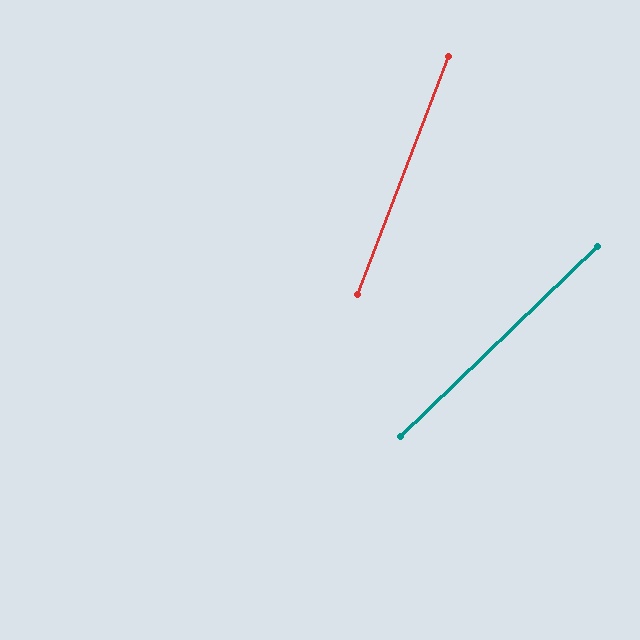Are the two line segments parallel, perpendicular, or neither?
Neither parallel nor perpendicular — they differ by about 25°.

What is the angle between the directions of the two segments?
Approximately 25 degrees.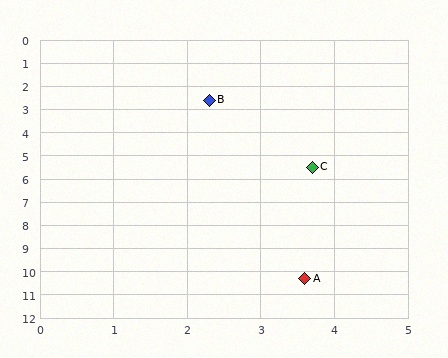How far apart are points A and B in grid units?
Points A and B are about 7.8 grid units apart.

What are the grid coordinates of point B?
Point B is at approximately (2.3, 2.6).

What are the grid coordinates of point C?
Point C is at approximately (3.7, 5.5).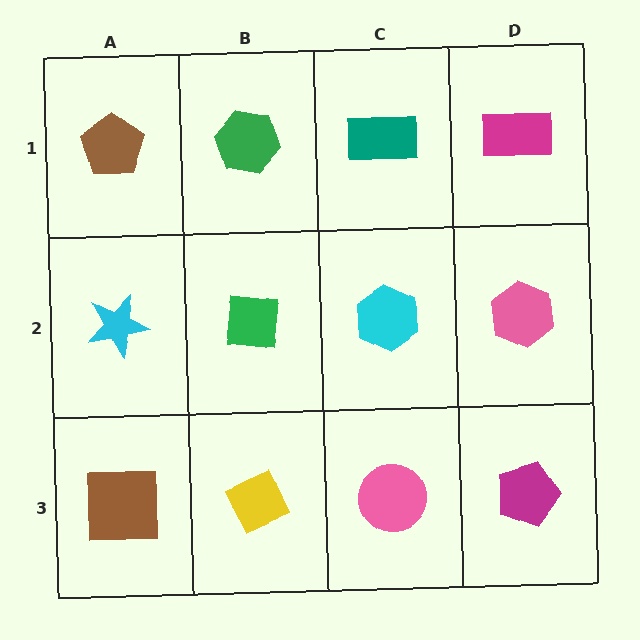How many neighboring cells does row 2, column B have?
4.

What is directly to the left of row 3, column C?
A yellow diamond.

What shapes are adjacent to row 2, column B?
A green hexagon (row 1, column B), a yellow diamond (row 3, column B), a cyan star (row 2, column A), a cyan hexagon (row 2, column C).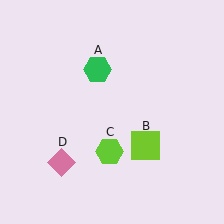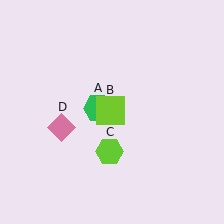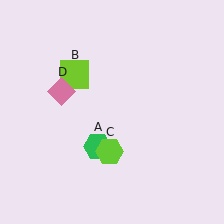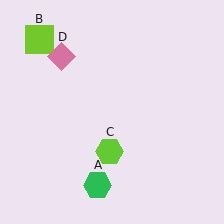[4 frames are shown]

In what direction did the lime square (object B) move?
The lime square (object B) moved up and to the left.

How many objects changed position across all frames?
3 objects changed position: green hexagon (object A), lime square (object B), pink diamond (object D).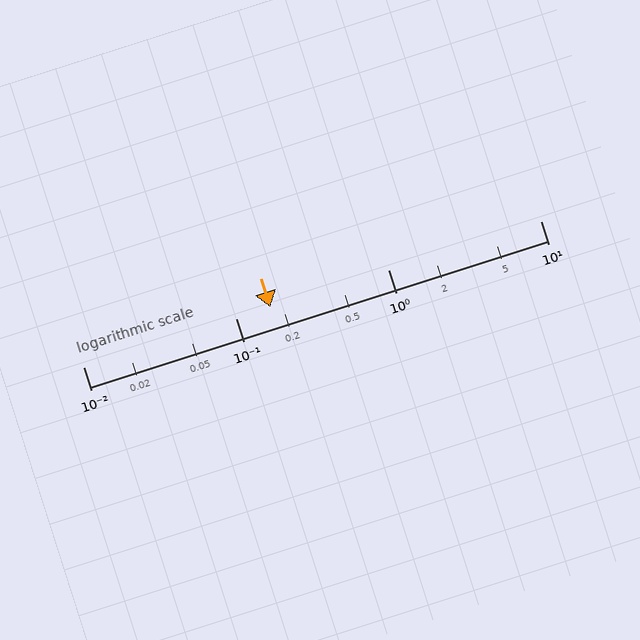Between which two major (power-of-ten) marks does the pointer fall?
The pointer is between 0.1 and 1.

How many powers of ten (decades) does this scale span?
The scale spans 3 decades, from 0.01 to 10.